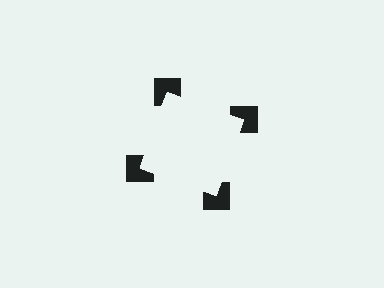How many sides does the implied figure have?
4 sides.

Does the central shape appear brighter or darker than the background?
It typically appears slightly brighter than the background, even though no actual brightness change is drawn.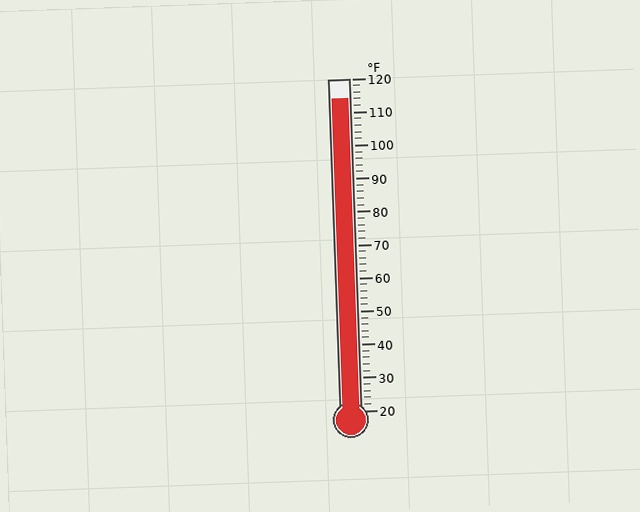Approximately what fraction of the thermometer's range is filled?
The thermometer is filled to approximately 95% of its range.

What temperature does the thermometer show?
The thermometer shows approximately 114°F.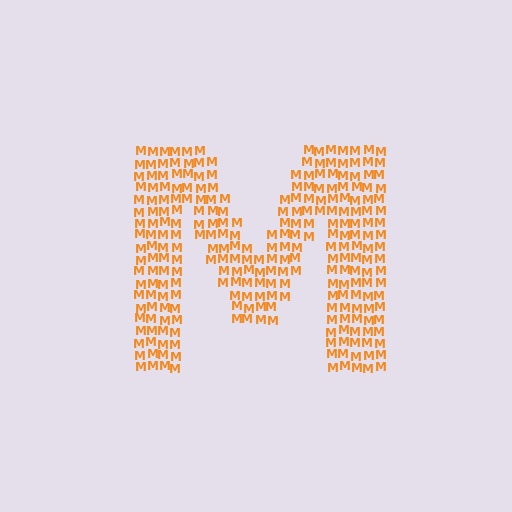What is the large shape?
The large shape is the letter M.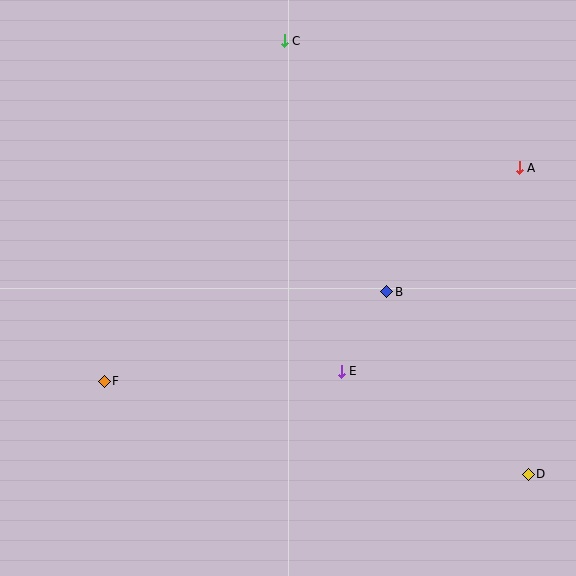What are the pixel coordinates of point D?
Point D is at (528, 474).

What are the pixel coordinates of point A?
Point A is at (519, 168).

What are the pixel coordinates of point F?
Point F is at (104, 381).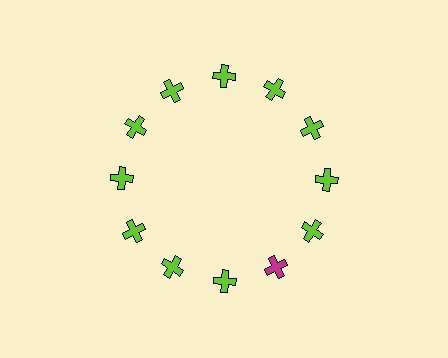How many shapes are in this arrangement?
There are 12 shapes arranged in a ring pattern.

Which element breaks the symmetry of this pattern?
The magenta cross at roughly the 5 o'clock position breaks the symmetry. All other shapes are lime crosses.